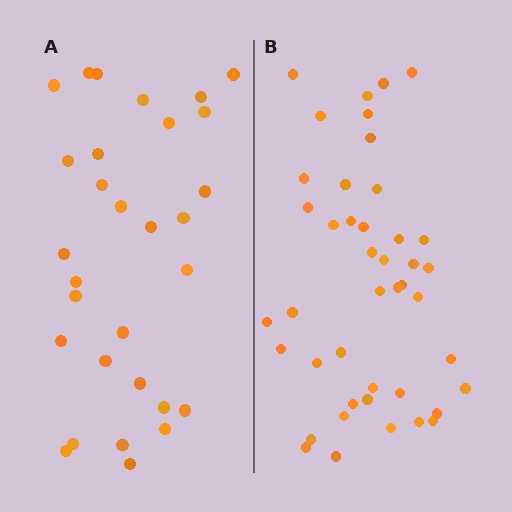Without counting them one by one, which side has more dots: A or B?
Region B (the right region) has more dots.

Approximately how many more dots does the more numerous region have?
Region B has approximately 15 more dots than region A.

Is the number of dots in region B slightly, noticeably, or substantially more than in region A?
Region B has noticeably more, but not dramatically so. The ratio is roughly 1.4 to 1.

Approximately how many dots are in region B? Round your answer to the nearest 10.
About 40 dots. (The exact count is 43, which rounds to 40.)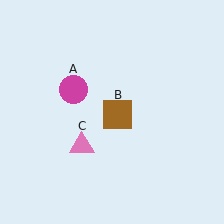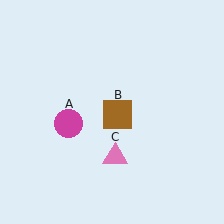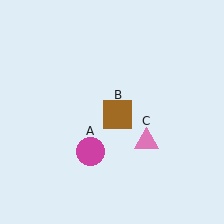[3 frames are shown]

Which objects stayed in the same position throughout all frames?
Brown square (object B) remained stationary.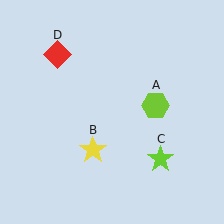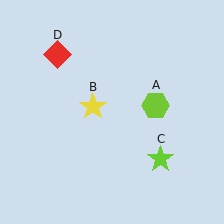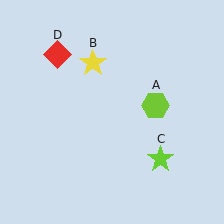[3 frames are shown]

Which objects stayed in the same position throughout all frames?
Lime hexagon (object A) and lime star (object C) and red diamond (object D) remained stationary.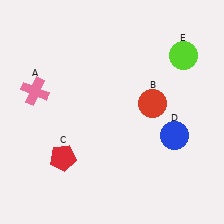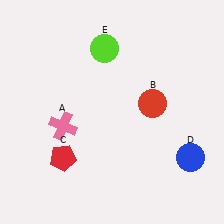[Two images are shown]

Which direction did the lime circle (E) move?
The lime circle (E) moved left.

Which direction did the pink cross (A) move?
The pink cross (A) moved down.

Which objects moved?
The objects that moved are: the pink cross (A), the blue circle (D), the lime circle (E).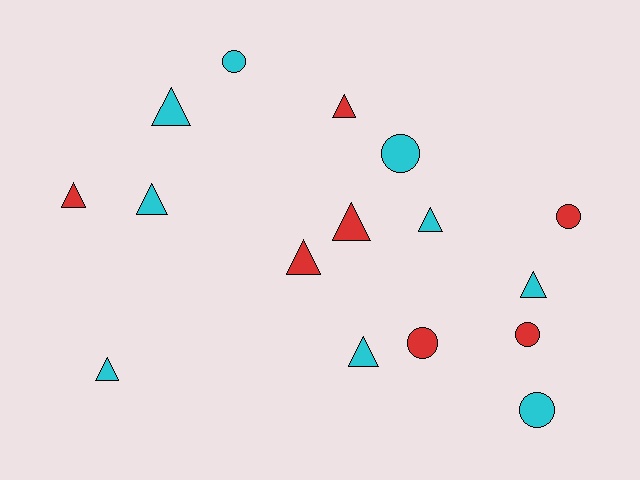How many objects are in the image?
There are 16 objects.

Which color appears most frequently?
Cyan, with 9 objects.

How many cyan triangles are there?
There are 6 cyan triangles.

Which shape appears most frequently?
Triangle, with 10 objects.